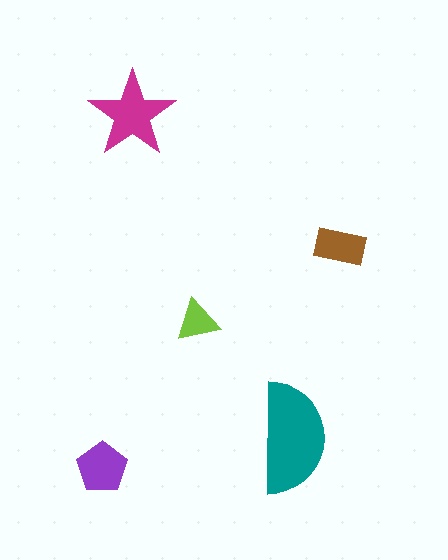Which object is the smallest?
The lime triangle.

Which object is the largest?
The teal semicircle.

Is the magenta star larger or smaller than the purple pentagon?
Larger.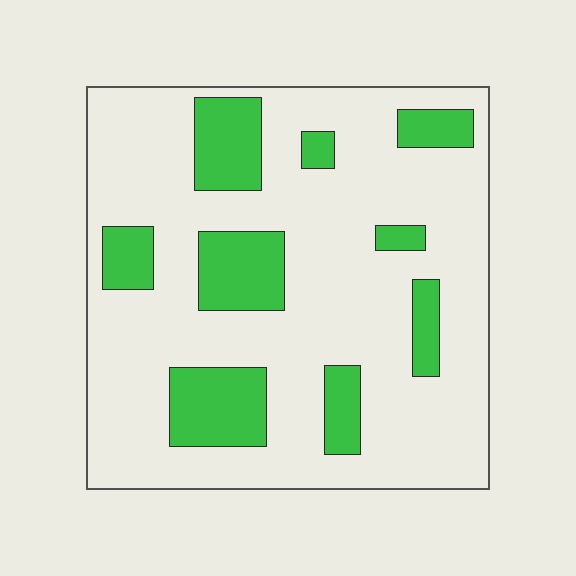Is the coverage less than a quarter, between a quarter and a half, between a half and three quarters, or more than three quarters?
Less than a quarter.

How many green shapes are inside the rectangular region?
9.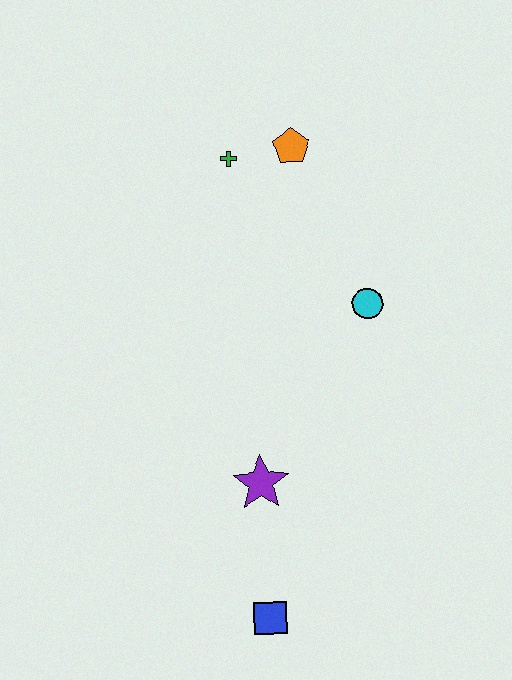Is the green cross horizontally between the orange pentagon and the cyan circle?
No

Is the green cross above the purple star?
Yes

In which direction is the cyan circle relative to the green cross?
The cyan circle is below the green cross.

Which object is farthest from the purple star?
The orange pentagon is farthest from the purple star.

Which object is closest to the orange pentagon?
The green cross is closest to the orange pentagon.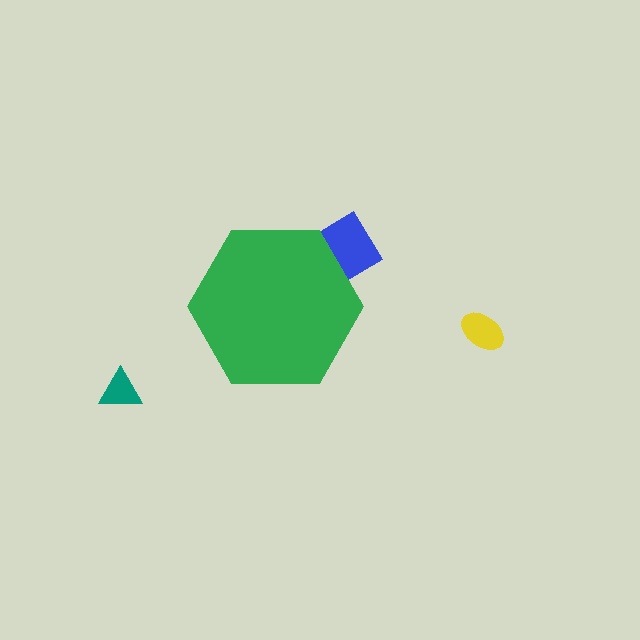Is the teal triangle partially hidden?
No, the teal triangle is fully visible.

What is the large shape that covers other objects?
A green hexagon.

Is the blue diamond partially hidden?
Yes, the blue diamond is partially hidden behind the green hexagon.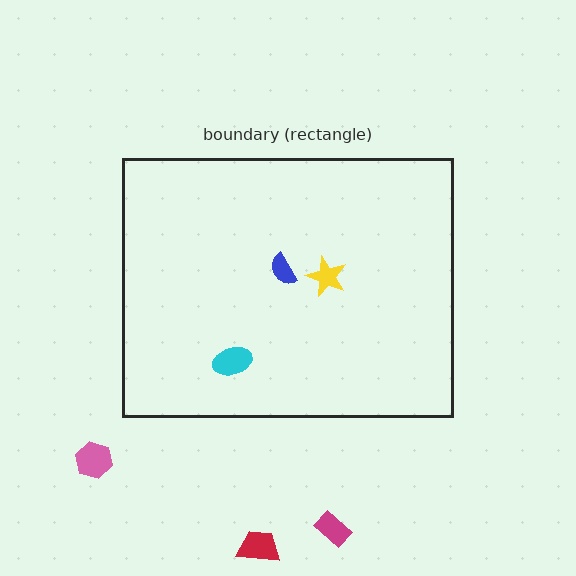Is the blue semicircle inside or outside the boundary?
Inside.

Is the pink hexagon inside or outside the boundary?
Outside.